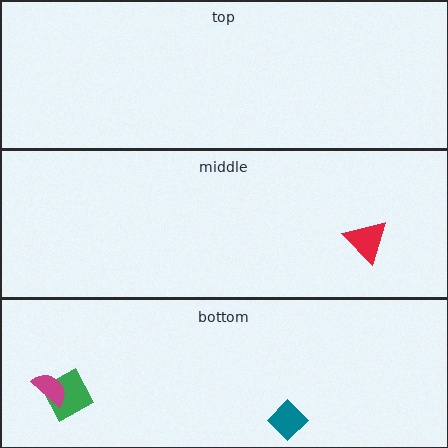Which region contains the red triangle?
The middle region.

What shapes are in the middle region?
The red triangle.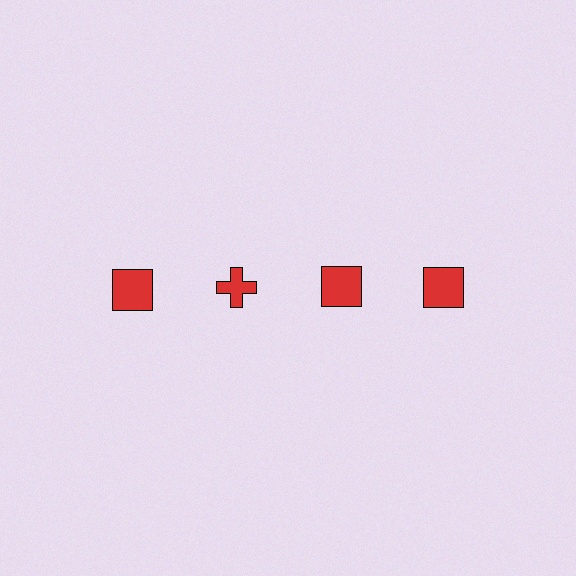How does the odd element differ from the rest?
It has a different shape: cross instead of square.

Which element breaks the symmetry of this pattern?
The red cross in the top row, second from left column breaks the symmetry. All other shapes are red squares.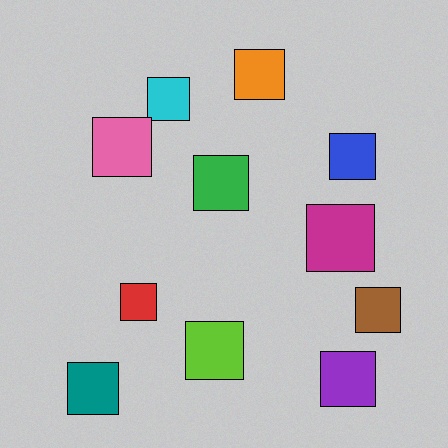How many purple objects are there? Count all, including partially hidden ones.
There is 1 purple object.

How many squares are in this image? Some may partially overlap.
There are 11 squares.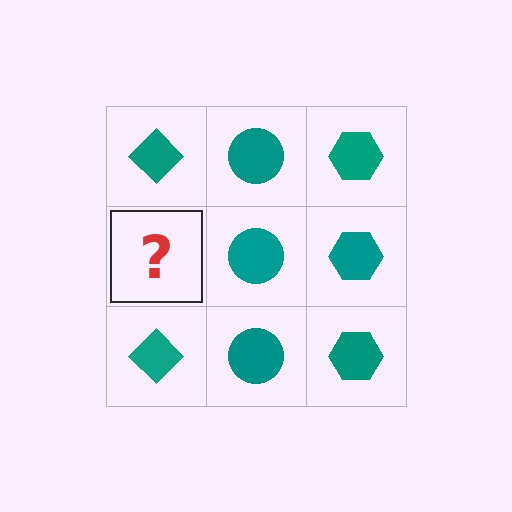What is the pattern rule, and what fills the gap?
The rule is that each column has a consistent shape. The gap should be filled with a teal diamond.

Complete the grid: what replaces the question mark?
The question mark should be replaced with a teal diamond.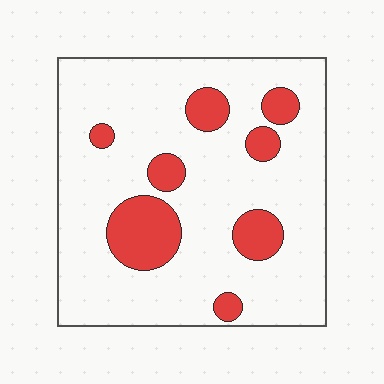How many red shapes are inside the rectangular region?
8.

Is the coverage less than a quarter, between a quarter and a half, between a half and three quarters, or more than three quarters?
Less than a quarter.